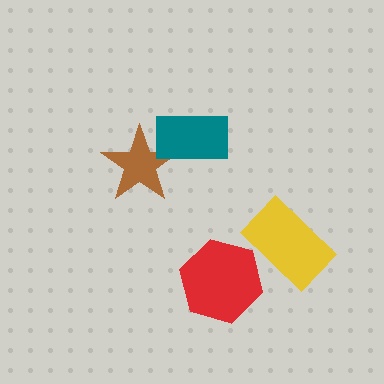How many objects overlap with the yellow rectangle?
0 objects overlap with the yellow rectangle.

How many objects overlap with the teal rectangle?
1 object overlaps with the teal rectangle.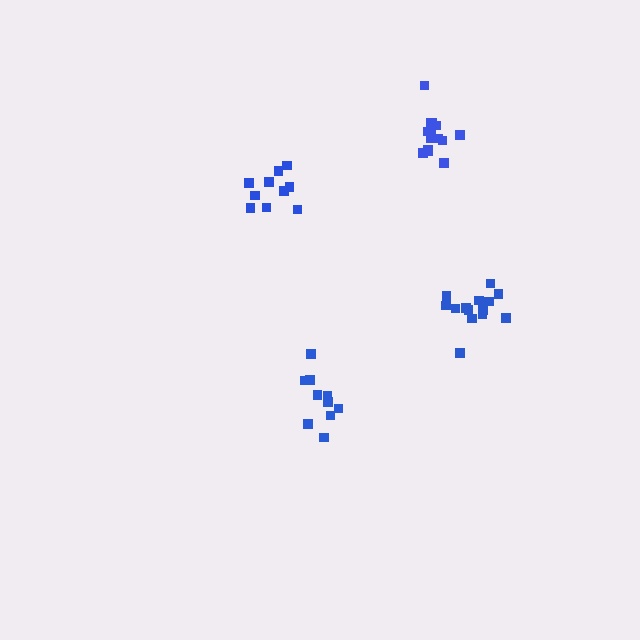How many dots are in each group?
Group 1: 10 dots, Group 2: 14 dots, Group 3: 14 dots, Group 4: 11 dots (49 total).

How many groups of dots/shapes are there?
There are 4 groups.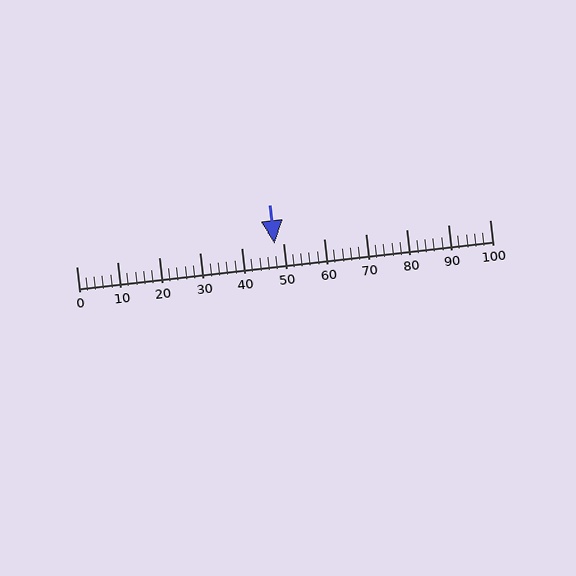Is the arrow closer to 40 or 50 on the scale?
The arrow is closer to 50.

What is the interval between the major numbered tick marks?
The major tick marks are spaced 10 units apart.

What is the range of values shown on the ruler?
The ruler shows values from 0 to 100.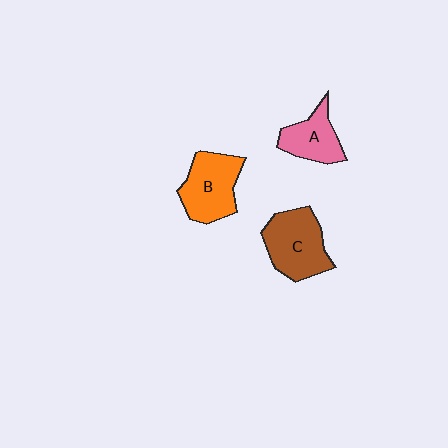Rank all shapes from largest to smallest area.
From largest to smallest: C (brown), B (orange), A (pink).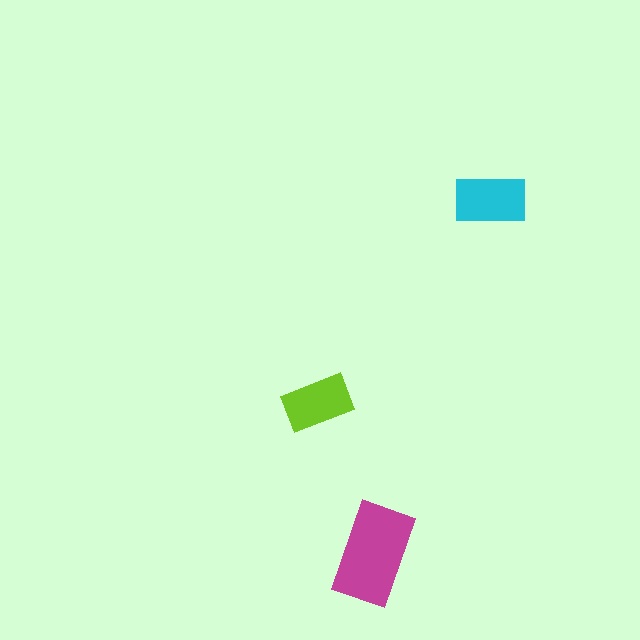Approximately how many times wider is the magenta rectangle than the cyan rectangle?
About 1.5 times wider.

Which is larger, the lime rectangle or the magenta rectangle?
The magenta one.